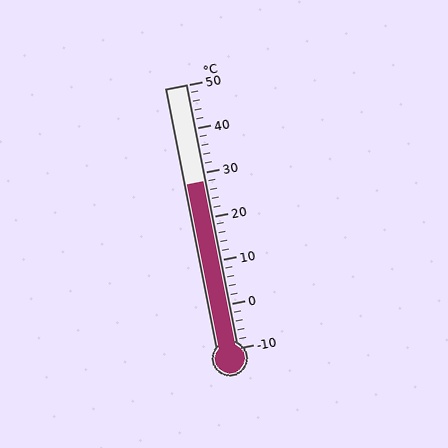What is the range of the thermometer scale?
The thermometer scale ranges from -10°C to 50°C.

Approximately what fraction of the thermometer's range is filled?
The thermometer is filled to approximately 65% of its range.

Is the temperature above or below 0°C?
The temperature is above 0°C.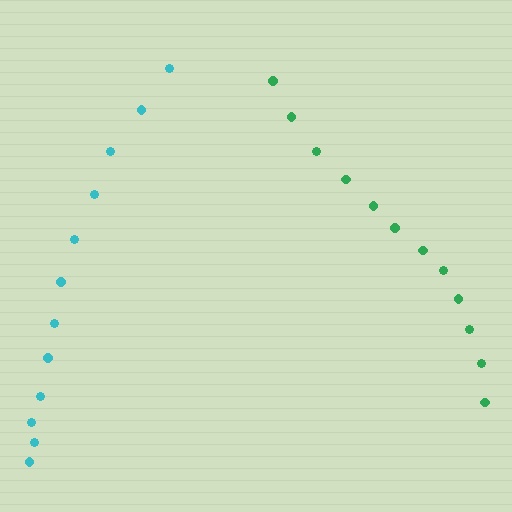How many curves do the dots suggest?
There are 2 distinct paths.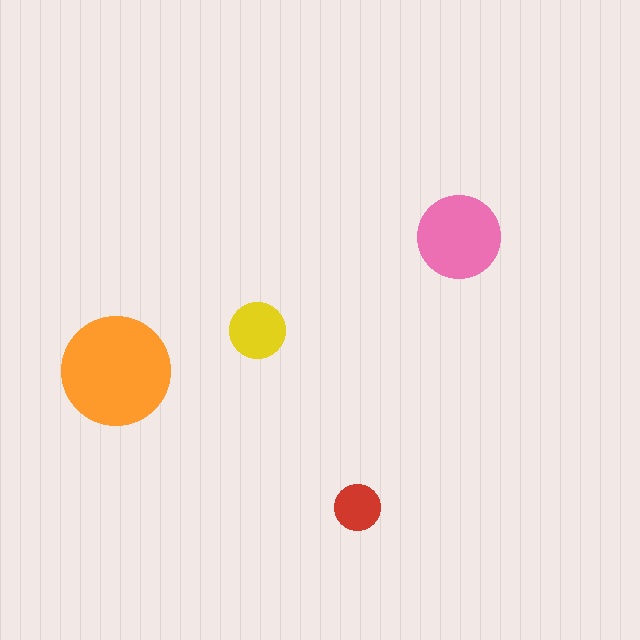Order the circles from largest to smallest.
the orange one, the pink one, the yellow one, the red one.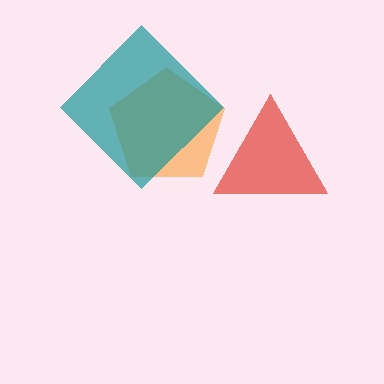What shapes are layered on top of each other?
The layered shapes are: an orange pentagon, a teal diamond, a red triangle.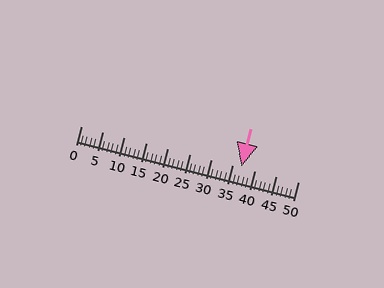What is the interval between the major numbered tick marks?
The major tick marks are spaced 5 units apart.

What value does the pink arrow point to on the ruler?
The pink arrow points to approximately 37.